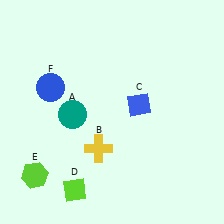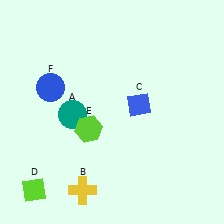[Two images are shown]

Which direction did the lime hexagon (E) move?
The lime hexagon (E) moved right.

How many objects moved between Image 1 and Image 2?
3 objects moved between the two images.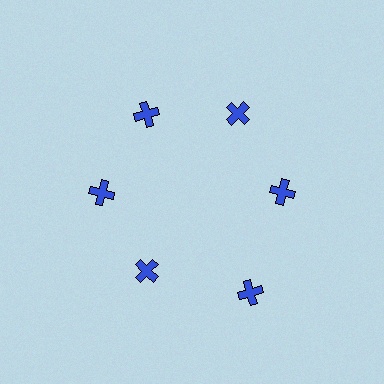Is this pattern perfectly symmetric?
No. The 6 blue crosses are arranged in a ring, but one element near the 5 o'clock position is pushed outward from the center, breaking the 6-fold rotational symmetry.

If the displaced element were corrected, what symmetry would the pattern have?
It would have 6-fold rotational symmetry — the pattern would map onto itself every 60 degrees.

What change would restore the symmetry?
The symmetry would be restored by moving it inward, back onto the ring so that all 6 crosses sit at equal angles and equal distance from the center.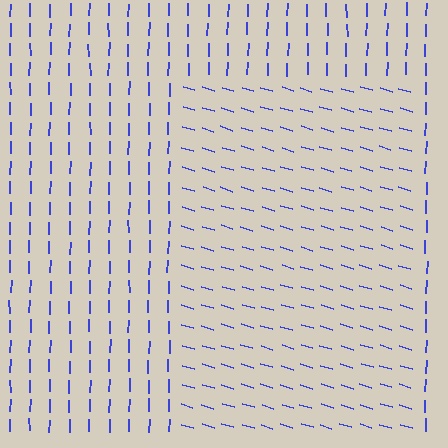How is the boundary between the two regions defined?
The boundary is defined purely by a change in line orientation (approximately 75 degrees difference). All lines are the same color and thickness.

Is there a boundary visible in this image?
Yes, there is a texture boundary formed by a change in line orientation.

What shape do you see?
I see a rectangle.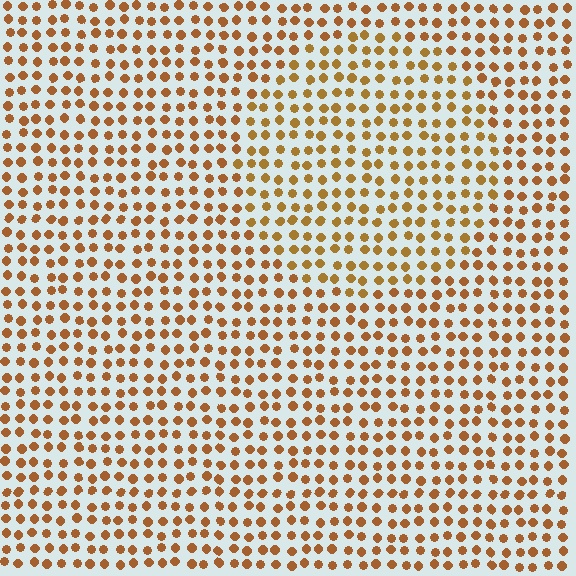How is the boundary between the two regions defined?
The boundary is defined purely by a slight shift in hue (about 14 degrees). Spacing, size, and orientation are identical on both sides.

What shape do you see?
I see a circle.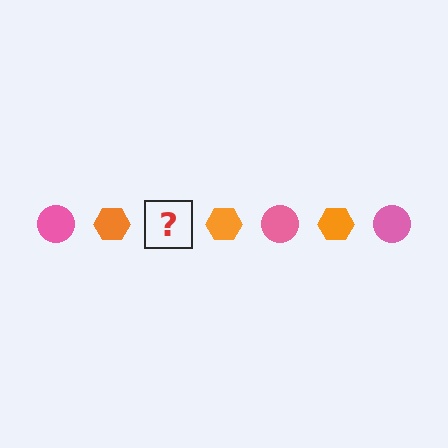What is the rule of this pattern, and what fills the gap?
The rule is that the pattern alternates between pink circle and orange hexagon. The gap should be filled with a pink circle.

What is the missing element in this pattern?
The missing element is a pink circle.